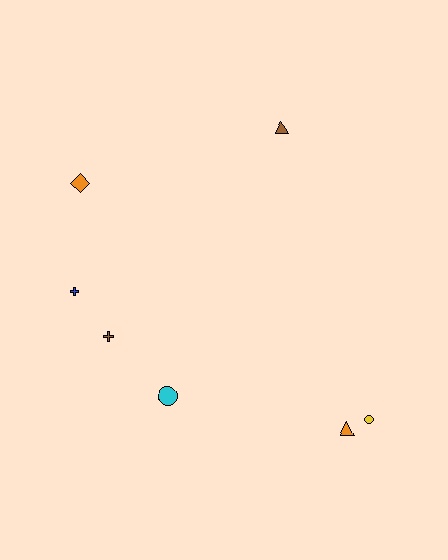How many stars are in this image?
There are no stars.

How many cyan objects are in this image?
There is 1 cyan object.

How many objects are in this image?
There are 7 objects.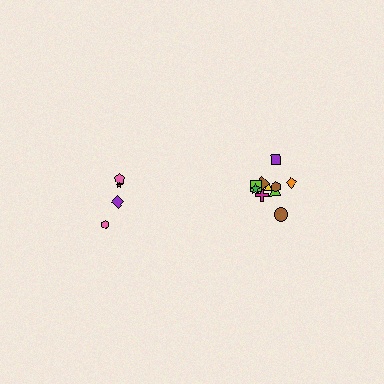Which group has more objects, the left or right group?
The right group.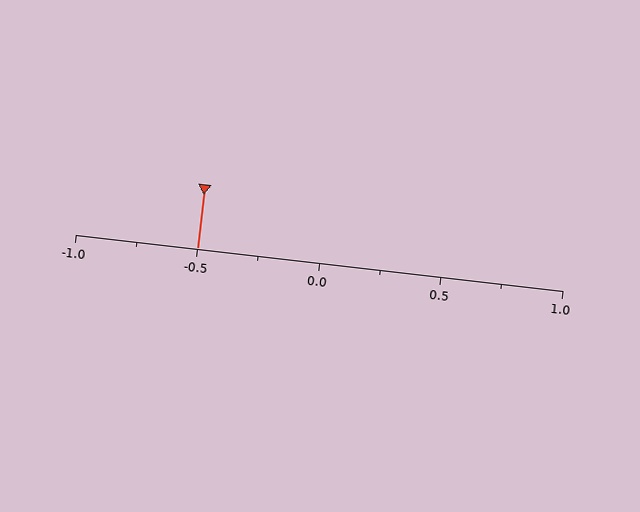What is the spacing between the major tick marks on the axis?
The major ticks are spaced 0.5 apart.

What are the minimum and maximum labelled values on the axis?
The axis runs from -1.0 to 1.0.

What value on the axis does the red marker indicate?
The marker indicates approximately -0.5.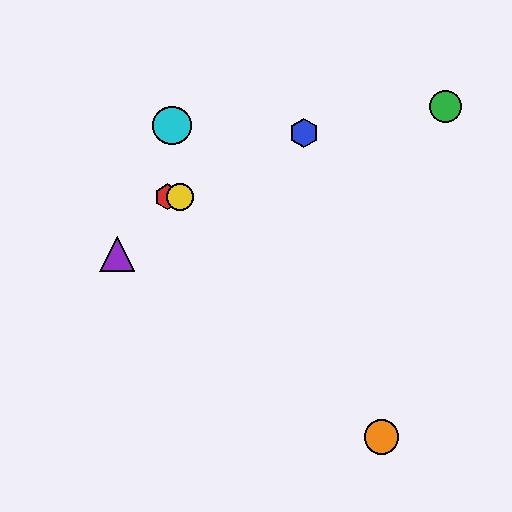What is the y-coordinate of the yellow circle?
The yellow circle is at y≈197.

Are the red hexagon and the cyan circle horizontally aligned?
No, the red hexagon is at y≈197 and the cyan circle is at y≈125.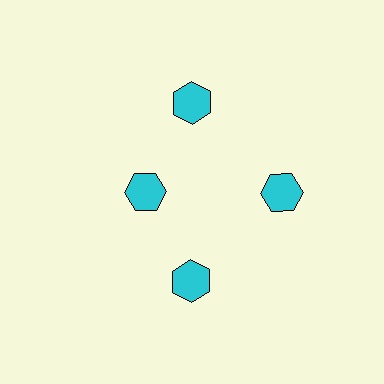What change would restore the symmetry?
The symmetry would be restored by moving it outward, back onto the ring so that all 4 hexagons sit at equal angles and equal distance from the center.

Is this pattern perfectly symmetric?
No. The 4 cyan hexagons are arranged in a ring, but one element near the 9 o'clock position is pulled inward toward the center, breaking the 4-fold rotational symmetry.